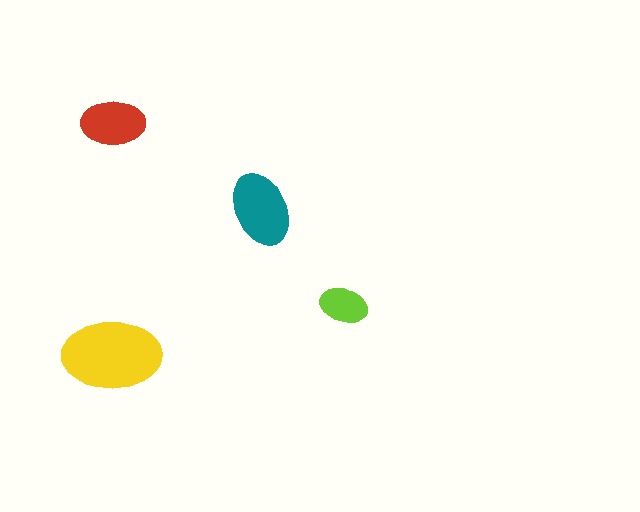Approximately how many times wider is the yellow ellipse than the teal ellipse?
About 1.5 times wider.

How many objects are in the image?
There are 4 objects in the image.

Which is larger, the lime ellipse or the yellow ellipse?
The yellow one.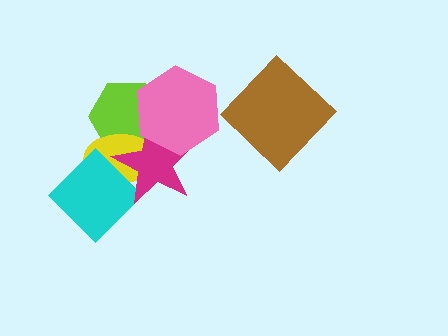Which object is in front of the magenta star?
The pink hexagon is in front of the magenta star.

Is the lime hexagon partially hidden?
Yes, it is partially covered by another shape.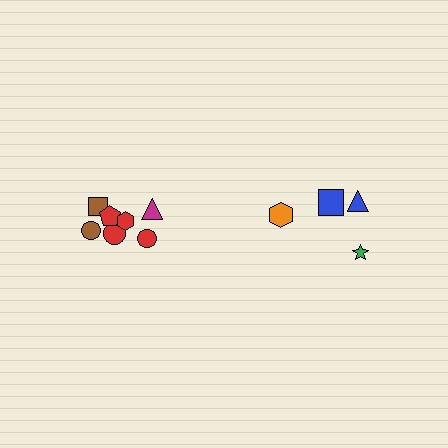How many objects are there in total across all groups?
There are 11 objects.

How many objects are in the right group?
There are 4 objects.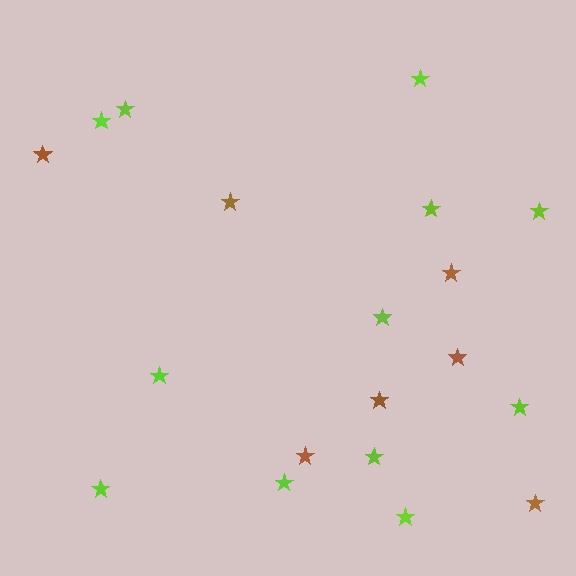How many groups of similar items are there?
There are 2 groups: one group of lime stars (12) and one group of brown stars (7).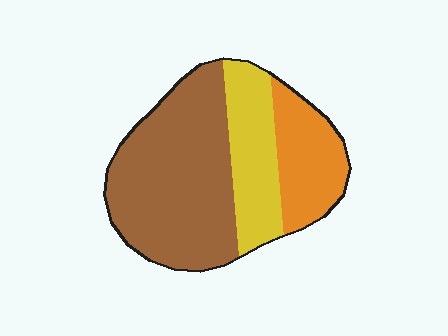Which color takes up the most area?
Brown, at roughly 55%.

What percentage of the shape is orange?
Orange covers roughly 20% of the shape.